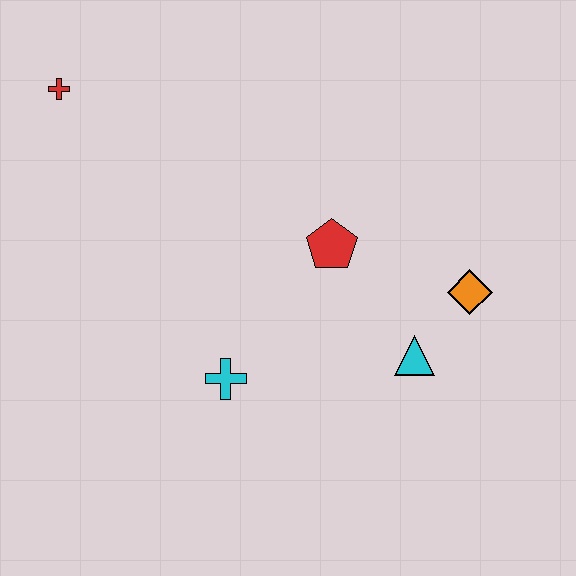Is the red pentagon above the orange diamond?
Yes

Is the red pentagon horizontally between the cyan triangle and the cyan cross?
Yes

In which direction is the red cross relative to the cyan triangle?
The red cross is to the left of the cyan triangle.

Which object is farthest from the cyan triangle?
The red cross is farthest from the cyan triangle.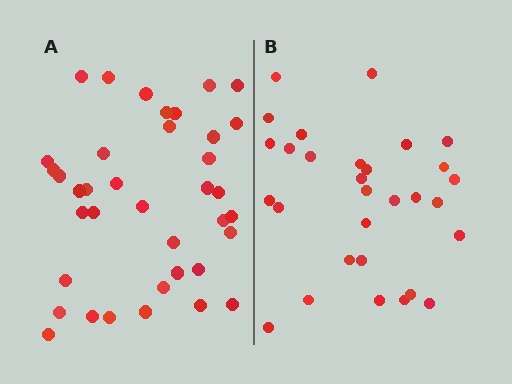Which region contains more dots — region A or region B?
Region A (the left region) has more dots.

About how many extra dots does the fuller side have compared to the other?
Region A has roughly 8 or so more dots than region B.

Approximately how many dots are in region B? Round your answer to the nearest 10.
About 30 dots.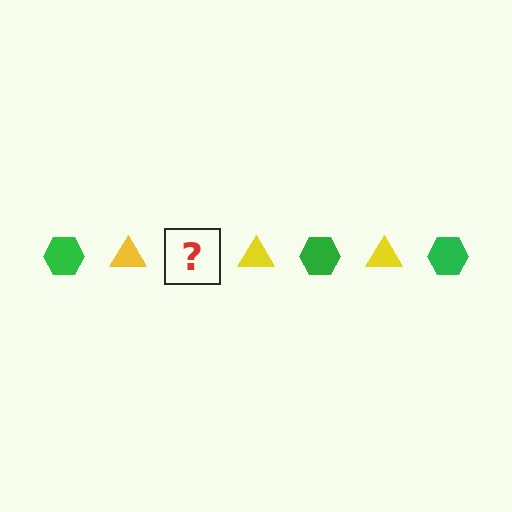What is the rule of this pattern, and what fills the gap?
The rule is that the pattern alternates between green hexagon and yellow triangle. The gap should be filled with a green hexagon.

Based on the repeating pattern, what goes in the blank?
The blank should be a green hexagon.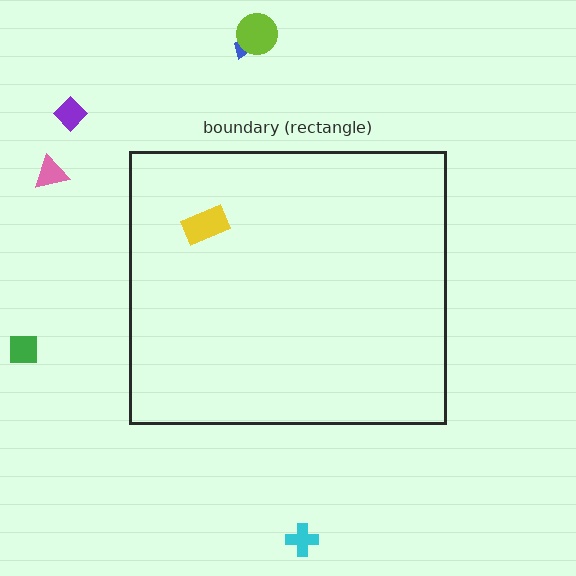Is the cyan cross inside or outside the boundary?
Outside.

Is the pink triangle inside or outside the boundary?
Outside.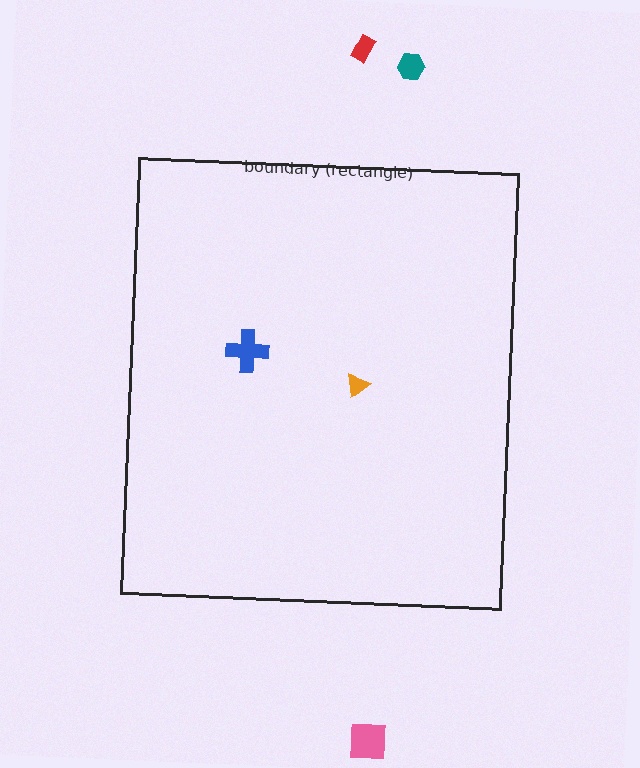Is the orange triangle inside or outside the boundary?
Inside.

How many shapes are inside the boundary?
2 inside, 3 outside.